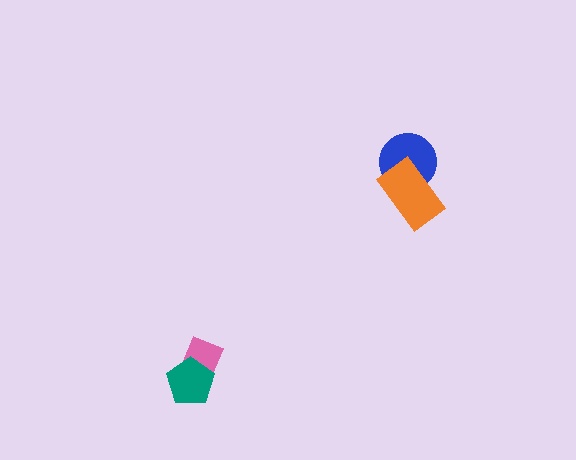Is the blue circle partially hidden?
Yes, it is partially covered by another shape.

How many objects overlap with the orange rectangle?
1 object overlaps with the orange rectangle.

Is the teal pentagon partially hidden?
No, no other shape covers it.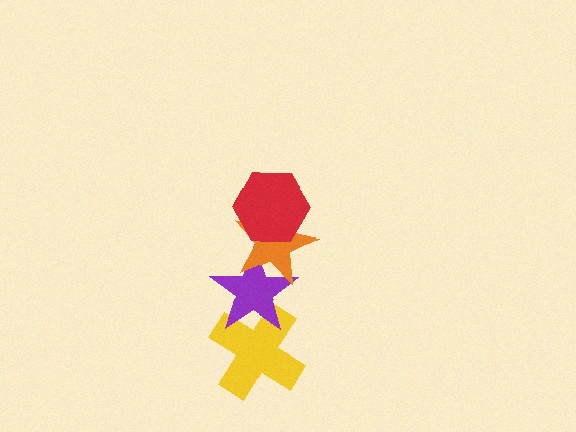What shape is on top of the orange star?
The red hexagon is on top of the orange star.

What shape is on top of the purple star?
The orange star is on top of the purple star.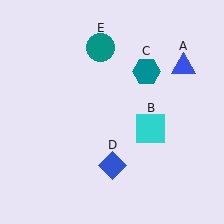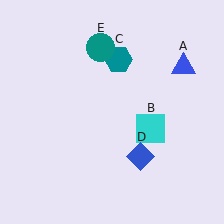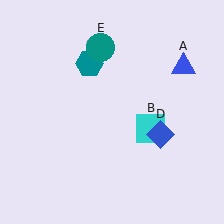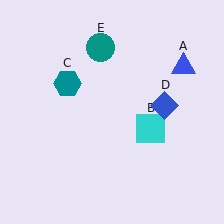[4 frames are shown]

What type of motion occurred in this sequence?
The teal hexagon (object C), blue diamond (object D) rotated counterclockwise around the center of the scene.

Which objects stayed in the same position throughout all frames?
Blue triangle (object A) and cyan square (object B) and teal circle (object E) remained stationary.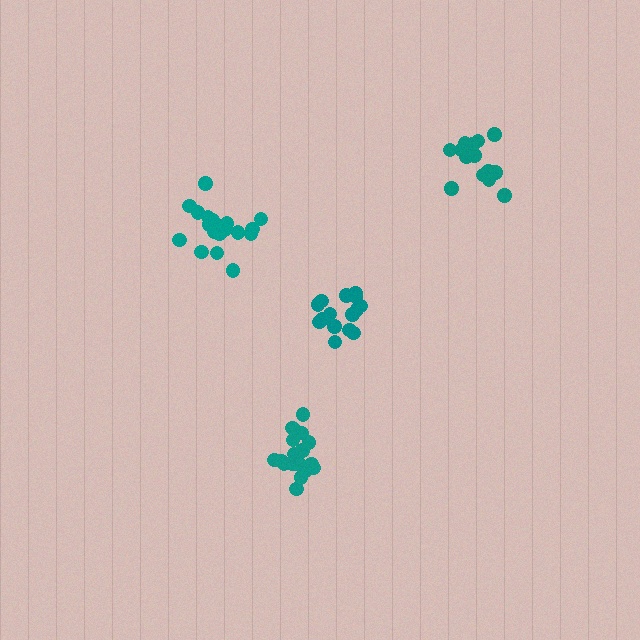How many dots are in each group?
Group 1: 15 dots, Group 2: 19 dots, Group 3: 18 dots, Group 4: 16 dots (68 total).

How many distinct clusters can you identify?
There are 4 distinct clusters.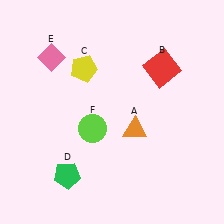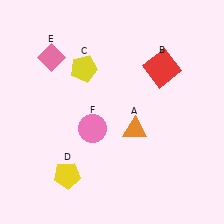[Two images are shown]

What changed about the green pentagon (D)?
In Image 1, D is green. In Image 2, it changed to yellow.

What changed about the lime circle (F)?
In Image 1, F is lime. In Image 2, it changed to pink.